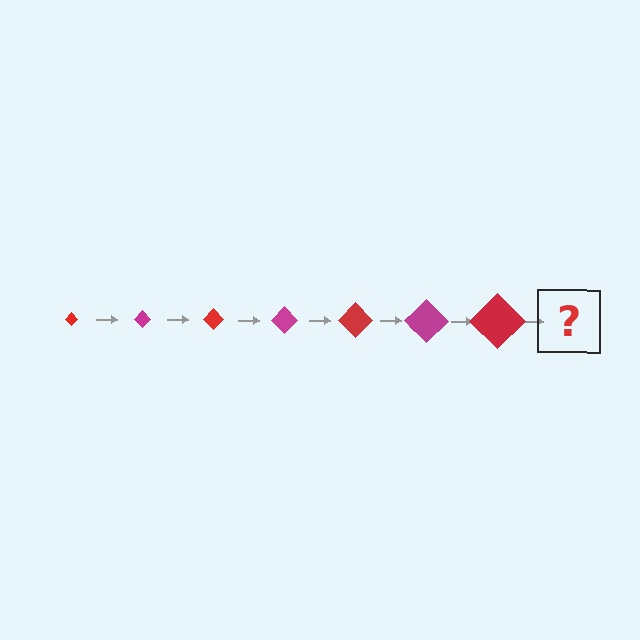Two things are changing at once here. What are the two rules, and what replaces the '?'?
The two rules are that the diamond grows larger each step and the color cycles through red and magenta. The '?' should be a magenta diamond, larger than the previous one.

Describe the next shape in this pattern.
It should be a magenta diamond, larger than the previous one.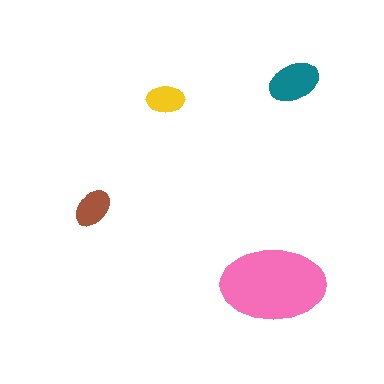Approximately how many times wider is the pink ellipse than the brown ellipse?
About 2.5 times wider.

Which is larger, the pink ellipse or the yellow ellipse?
The pink one.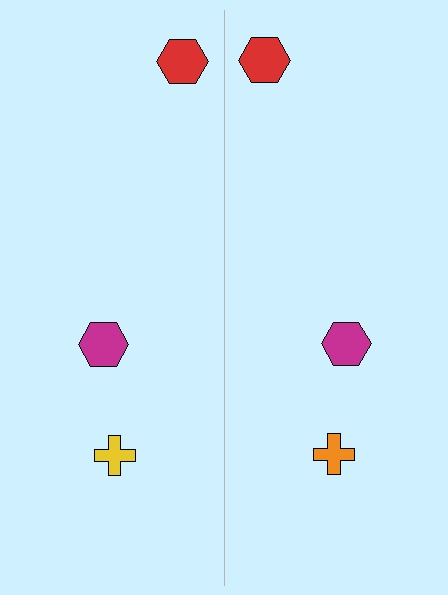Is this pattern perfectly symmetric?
No, the pattern is not perfectly symmetric. The orange cross on the right side breaks the symmetry — its mirror counterpart is yellow.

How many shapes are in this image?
There are 6 shapes in this image.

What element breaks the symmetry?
The orange cross on the right side breaks the symmetry — its mirror counterpart is yellow.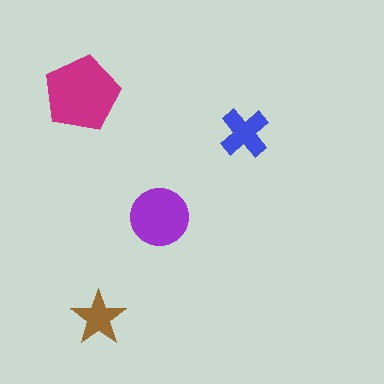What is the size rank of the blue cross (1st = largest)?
3rd.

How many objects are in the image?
There are 4 objects in the image.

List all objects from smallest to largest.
The brown star, the blue cross, the purple circle, the magenta pentagon.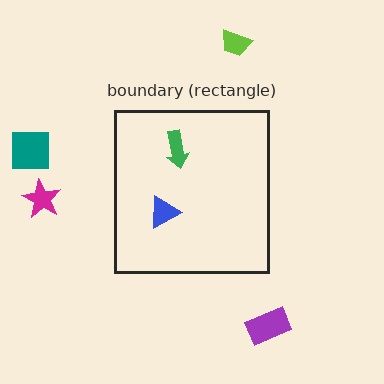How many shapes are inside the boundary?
2 inside, 4 outside.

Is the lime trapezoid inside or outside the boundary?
Outside.